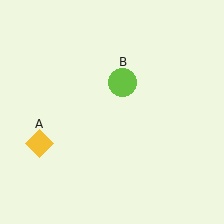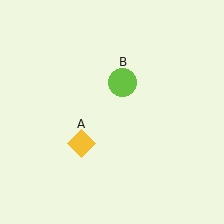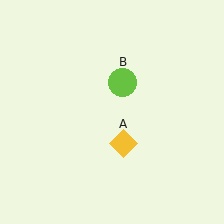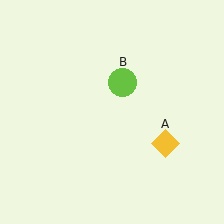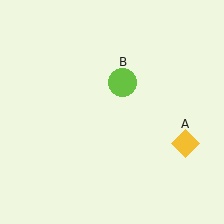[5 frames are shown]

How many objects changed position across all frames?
1 object changed position: yellow diamond (object A).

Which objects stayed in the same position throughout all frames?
Lime circle (object B) remained stationary.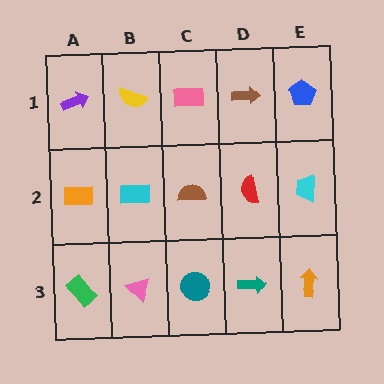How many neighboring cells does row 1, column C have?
3.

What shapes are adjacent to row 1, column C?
A brown semicircle (row 2, column C), a yellow semicircle (row 1, column B), a brown arrow (row 1, column D).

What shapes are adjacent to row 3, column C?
A brown semicircle (row 2, column C), a pink triangle (row 3, column B), a teal arrow (row 3, column D).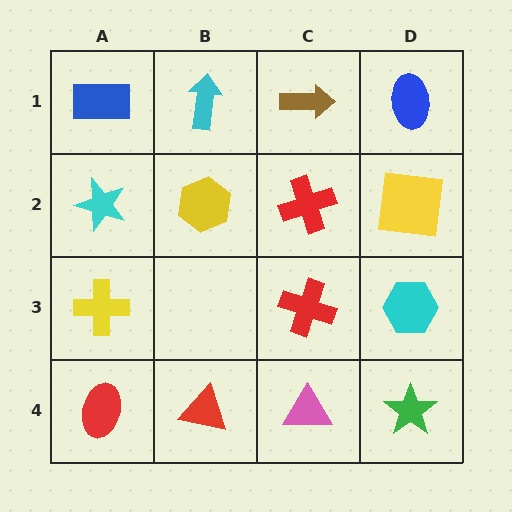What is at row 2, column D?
A yellow square.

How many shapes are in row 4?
4 shapes.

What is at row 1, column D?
A blue ellipse.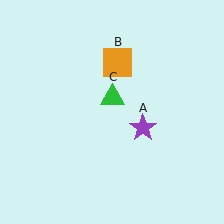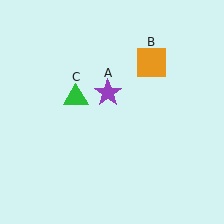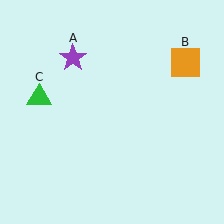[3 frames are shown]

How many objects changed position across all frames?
3 objects changed position: purple star (object A), orange square (object B), green triangle (object C).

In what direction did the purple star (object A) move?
The purple star (object A) moved up and to the left.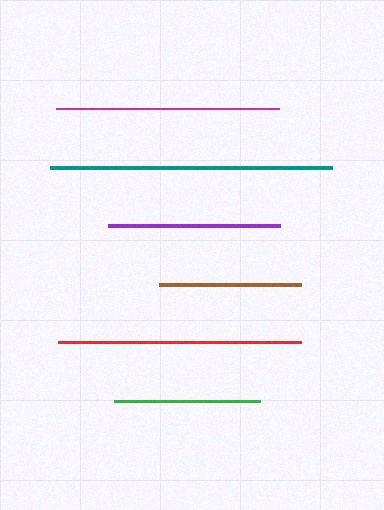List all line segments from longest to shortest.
From longest to shortest: teal, red, magenta, purple, green, brown.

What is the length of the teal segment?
The teal segment is approximately 282 pixels long.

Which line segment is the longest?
The teal line is the longest at approximately 282 pixels.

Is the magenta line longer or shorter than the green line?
The magenta line is longer than the green line.